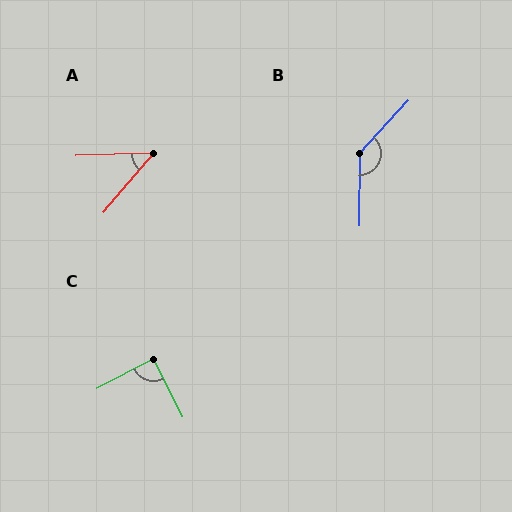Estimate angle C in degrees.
Approximately 89 degrees.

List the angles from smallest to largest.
A (48°), C (89°), B (138°).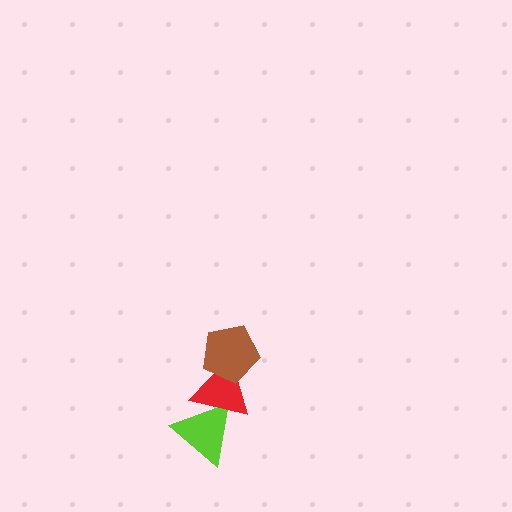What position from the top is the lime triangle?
The lime triangle is 3rd from the top.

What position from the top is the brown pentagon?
The brown pentagon is 1st from the top.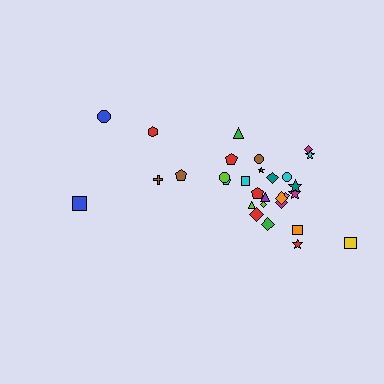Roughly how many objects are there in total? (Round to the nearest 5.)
Roughly 30 objects in total.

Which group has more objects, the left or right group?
The right group.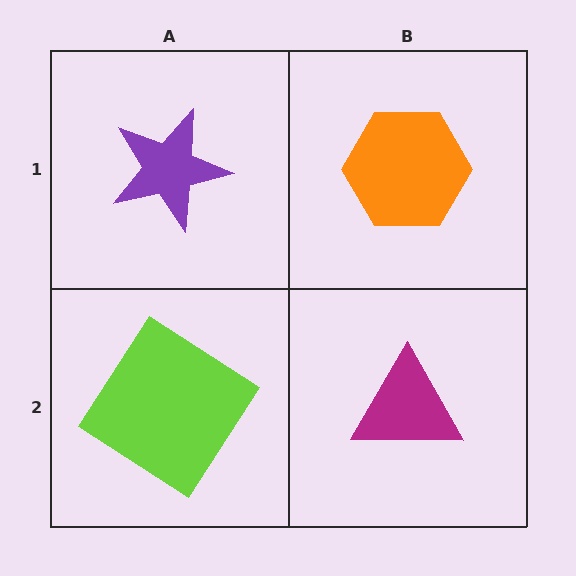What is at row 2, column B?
A magenta triangle.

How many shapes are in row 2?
2 shapes.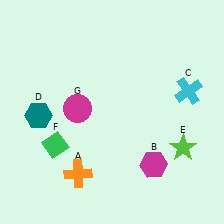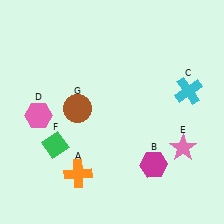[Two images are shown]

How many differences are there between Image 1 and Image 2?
There are 3 differences between the two images.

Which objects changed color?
D changed from teal to pink. E changed from lime to pink. G changed from magenta to brown.